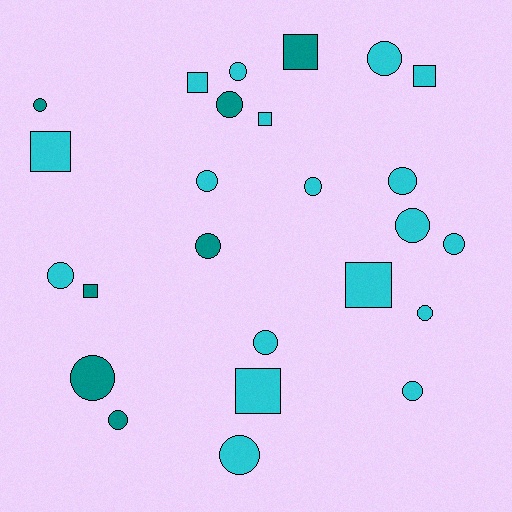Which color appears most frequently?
Cyan, with 18 objects.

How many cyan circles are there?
There are 12 cyan circles.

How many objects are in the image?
There are 25 objects.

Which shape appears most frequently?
Circle, with 17 objects.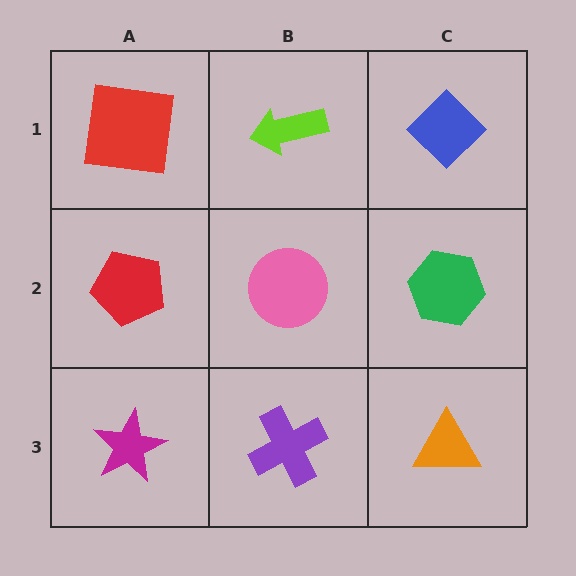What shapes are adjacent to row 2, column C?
A blue diamond (row 1, column C), an orange triangle (row 3, column C), a pink circle (row 2, column B).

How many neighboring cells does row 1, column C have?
2.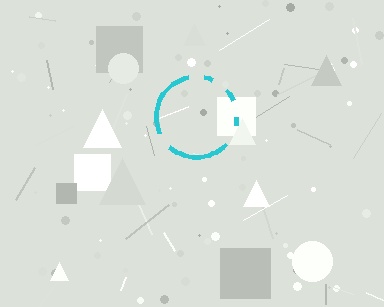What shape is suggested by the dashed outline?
The dashed outline suggests a circle.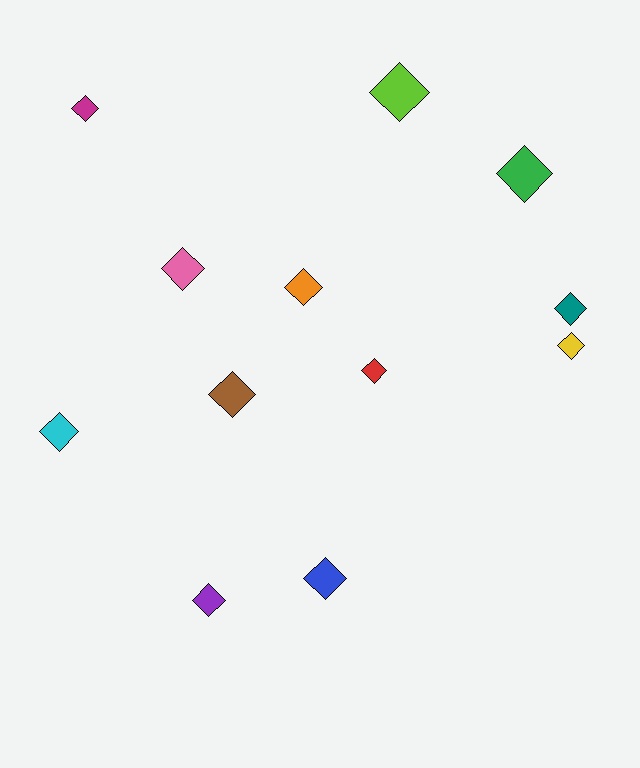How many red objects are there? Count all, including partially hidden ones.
There is 1 red object.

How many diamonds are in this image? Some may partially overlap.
There are 12 diamonds.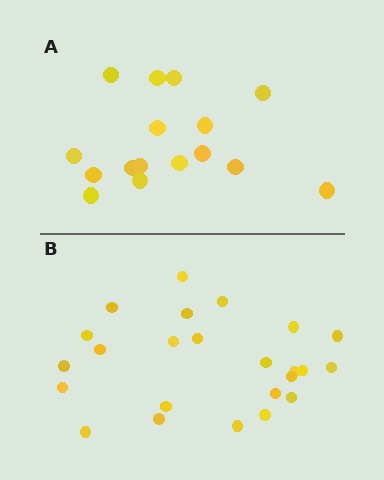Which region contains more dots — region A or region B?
Region B (the bottom region) has more dots.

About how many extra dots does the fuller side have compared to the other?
Region B has roughly 8 or so more dots than region A.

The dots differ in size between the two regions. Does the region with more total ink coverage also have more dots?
No. Region A has more total ink coverage because its dots are larger, but region B actually contains more individual dots. Total area can be misleading — the number of items is what matters here.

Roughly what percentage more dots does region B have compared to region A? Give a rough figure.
About 50% more.